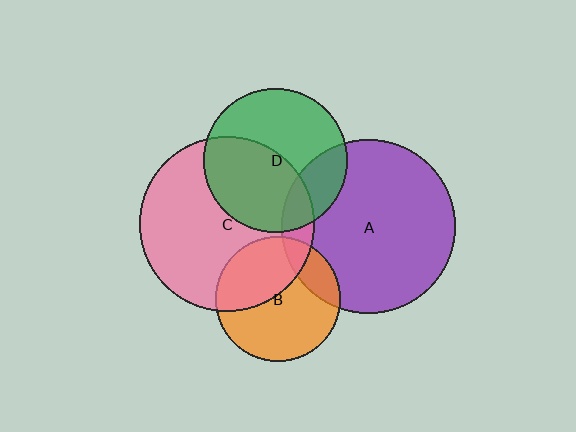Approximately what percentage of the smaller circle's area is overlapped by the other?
Approximately 10%.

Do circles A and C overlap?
Yes.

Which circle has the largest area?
Circle C (pink).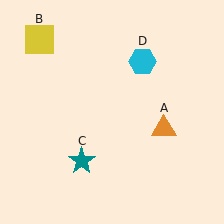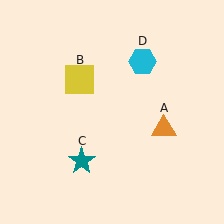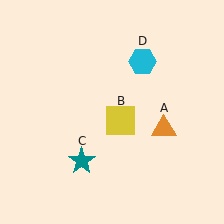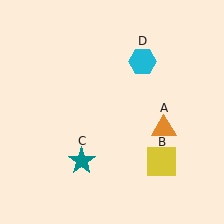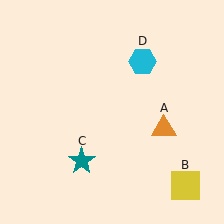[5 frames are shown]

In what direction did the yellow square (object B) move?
The yellow square (object B) moved down and to the right.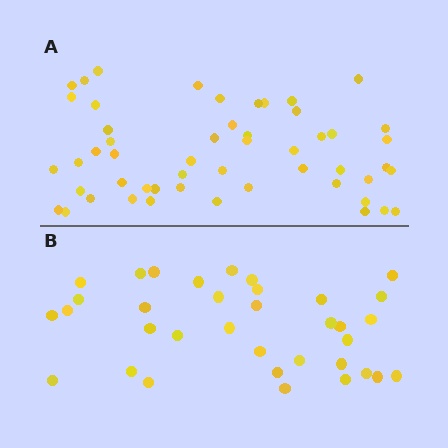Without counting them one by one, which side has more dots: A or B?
Region A (the top region) has more dots.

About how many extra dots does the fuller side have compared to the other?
Region A has approximately 15 more dots than region B.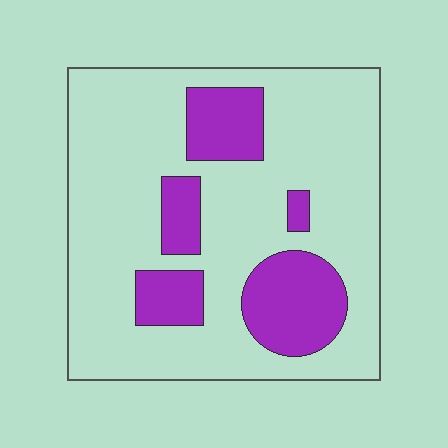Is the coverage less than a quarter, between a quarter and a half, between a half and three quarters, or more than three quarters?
Less than a quarter.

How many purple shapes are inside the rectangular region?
5.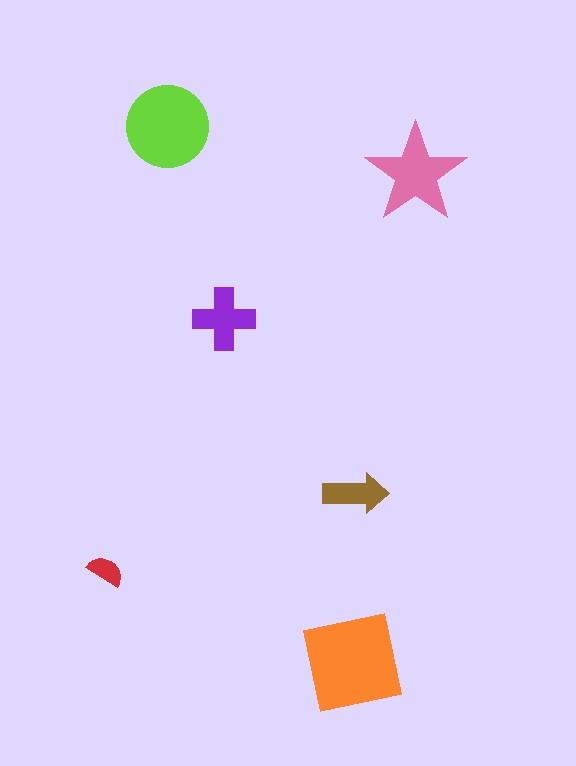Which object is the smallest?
The red semicircle.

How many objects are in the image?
There are 6 objects in the image.